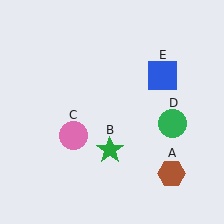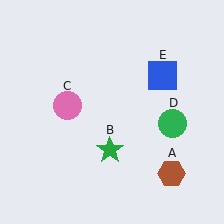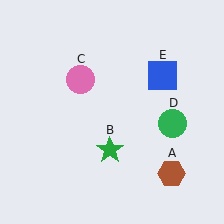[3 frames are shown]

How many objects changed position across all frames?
1 object changed position: pink circle (object C).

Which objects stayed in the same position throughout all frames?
Brown hexagon (object A) and green star (object B) and green circle (object D) and blue square (object E) remained stationary.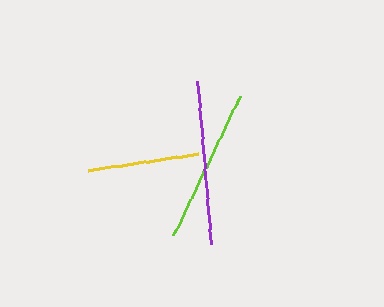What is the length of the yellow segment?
The yellow segment is approximately 111 pixels long.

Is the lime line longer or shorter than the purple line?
The purple line is longer than the lime line.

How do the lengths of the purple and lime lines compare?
The purple and lime lines are approximately the same length.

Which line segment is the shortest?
The yellow line is the shortest at approximately 111 pixels.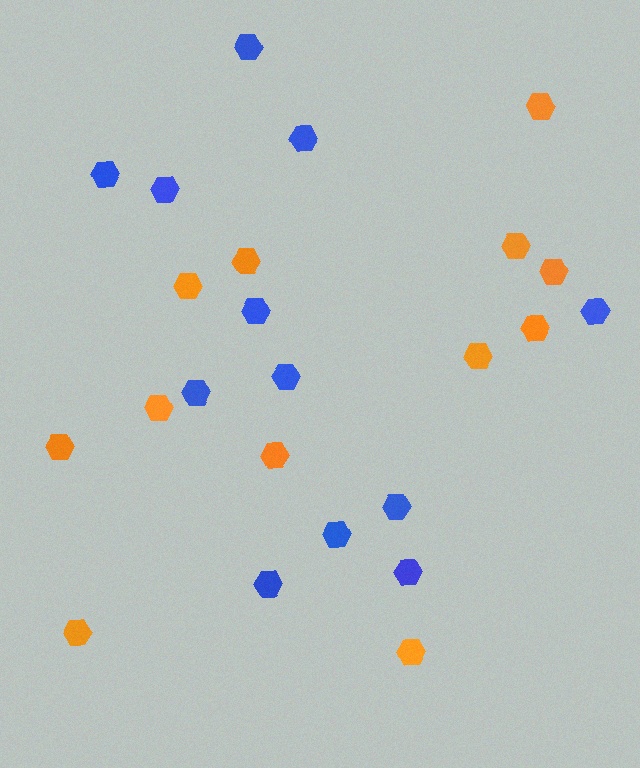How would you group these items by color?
There are 2 groups: one group of orange hexagons (12) and one group of blue hexagons (12).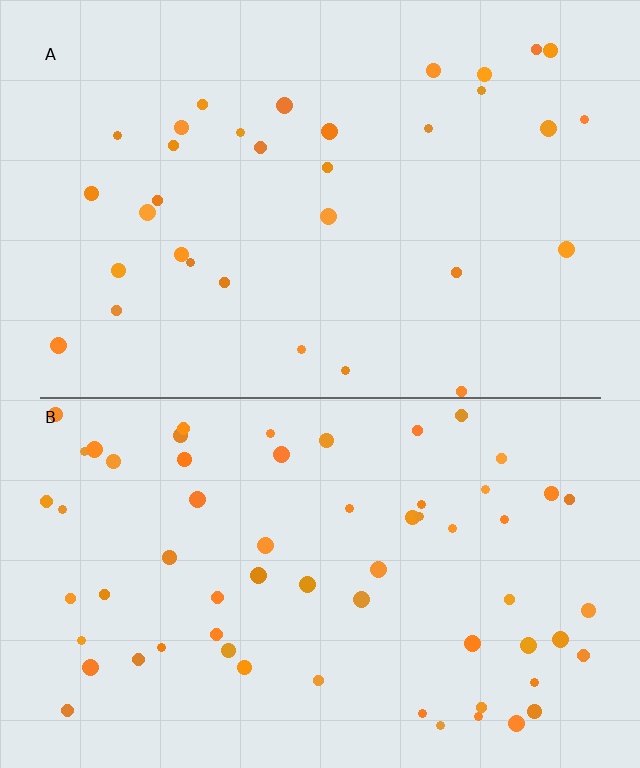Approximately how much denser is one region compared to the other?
Approximately 1.9× — region B over region A.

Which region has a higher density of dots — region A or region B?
B (the bottom).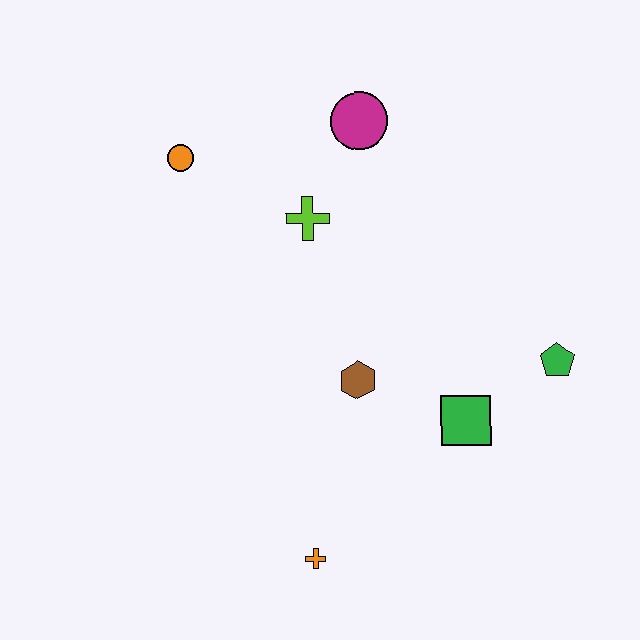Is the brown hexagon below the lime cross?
Yes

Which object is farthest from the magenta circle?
The orange cross is farthest from the magenta circle.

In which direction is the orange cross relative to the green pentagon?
The orange cross is to the left of the green pentagon.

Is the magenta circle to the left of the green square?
Yes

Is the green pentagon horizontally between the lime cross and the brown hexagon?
No